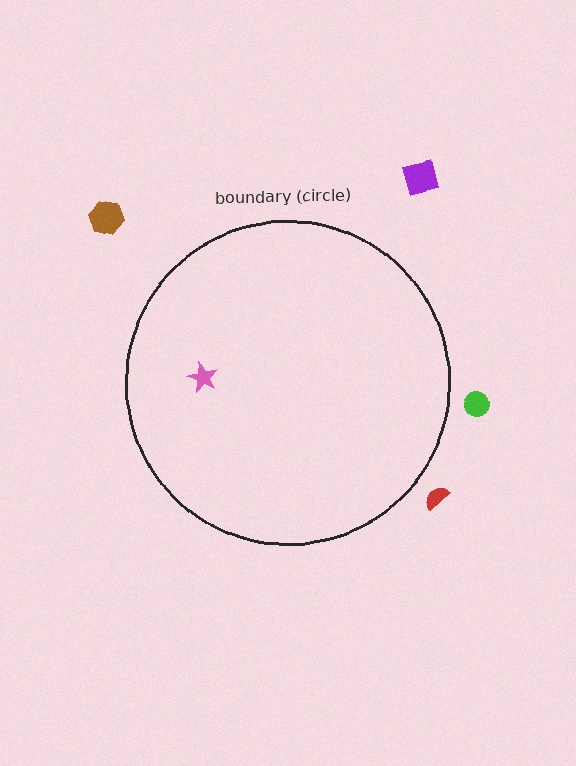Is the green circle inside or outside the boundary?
Outside.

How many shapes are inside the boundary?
1 inside, 4 outside.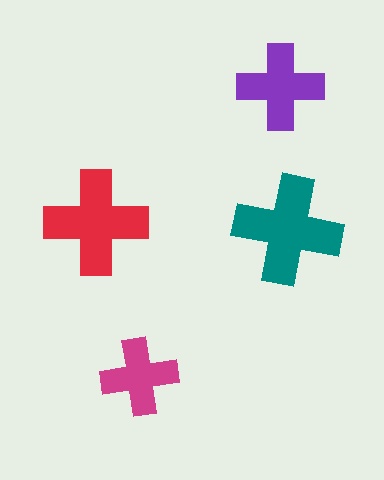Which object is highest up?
The purple cross is topmost.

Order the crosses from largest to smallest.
the teal one, the red one, the purple one, the magenta one.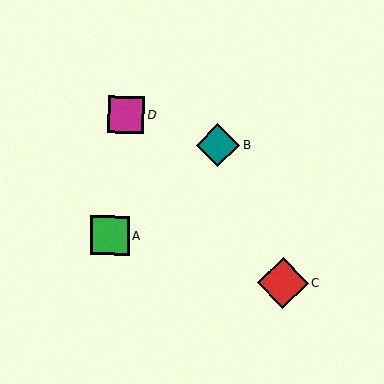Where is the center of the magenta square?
The center of the magenta square is at (126, 114).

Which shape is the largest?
The red diamond (labeled C) is the largest.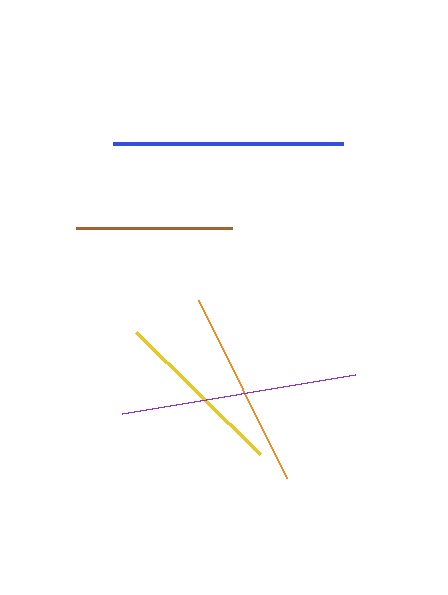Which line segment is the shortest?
The brown line is the shortest at approximately 156 pixels.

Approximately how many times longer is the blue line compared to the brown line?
The blue line is approximately 1.5 times the length of the brown line.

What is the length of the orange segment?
The orange segment is approximately 199 pixels long.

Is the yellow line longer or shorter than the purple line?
The purple line is longer than the yellow line.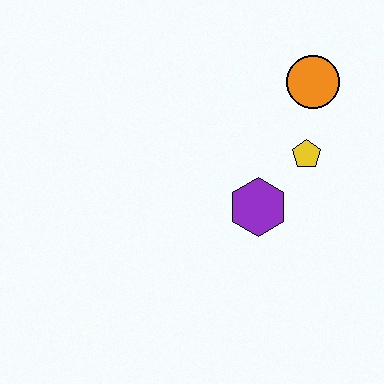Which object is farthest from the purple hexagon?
The orange circle is farthest from the purple hexagon.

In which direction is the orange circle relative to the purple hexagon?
The orange circle is above the purple hexagon.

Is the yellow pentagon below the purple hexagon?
No